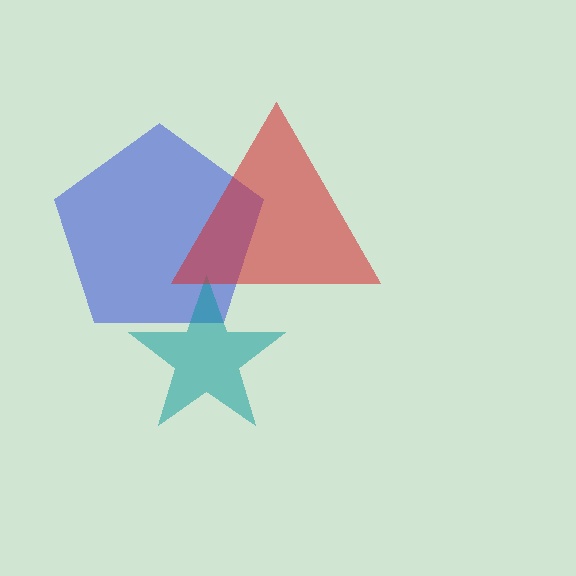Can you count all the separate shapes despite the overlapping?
Yes, there are 3 separate shapes.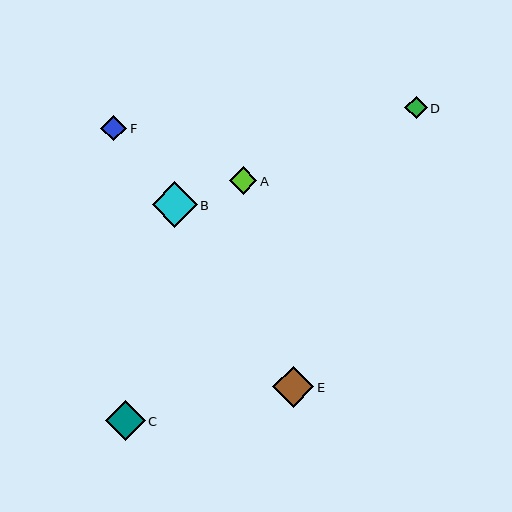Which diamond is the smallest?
Diamond D is the smallest with a size of approximately 22 pixels.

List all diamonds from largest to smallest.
From largest to smallest: B, E, C, A, F, D.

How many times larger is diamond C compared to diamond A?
Diamond C is approximately 1.4 times the size of diamond A.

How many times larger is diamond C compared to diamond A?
Diamond C is approximately 1.4 times the size of diamond A.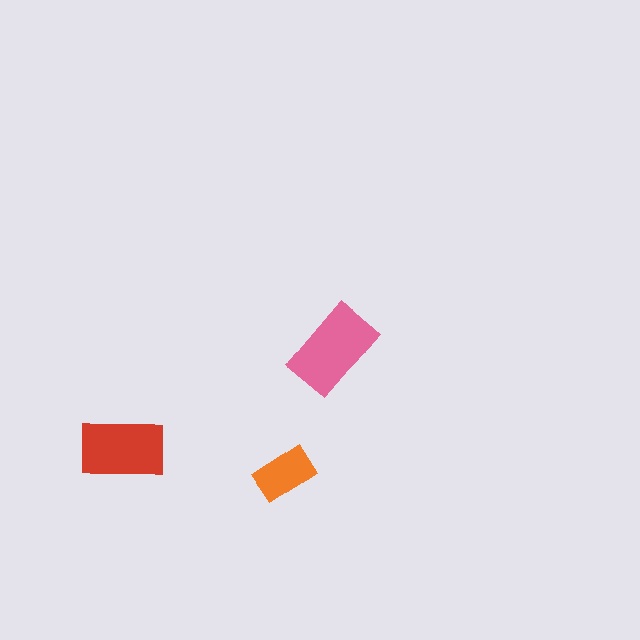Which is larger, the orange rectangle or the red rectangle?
The red one.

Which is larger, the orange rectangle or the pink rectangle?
The pink one.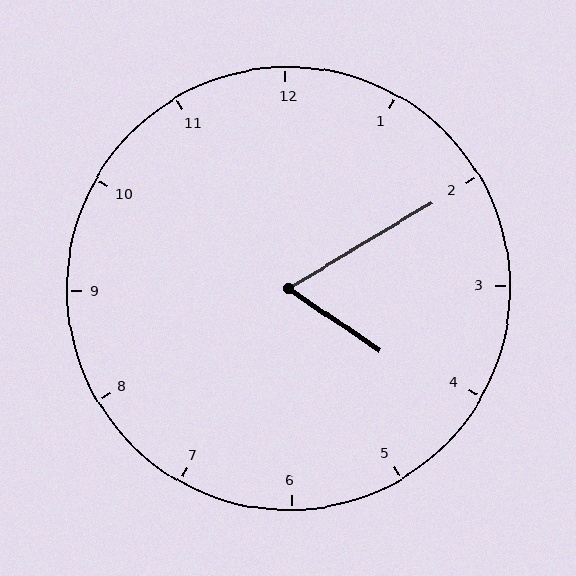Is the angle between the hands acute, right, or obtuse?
It is acute.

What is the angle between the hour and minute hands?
Approximately 65 degrees.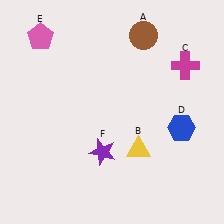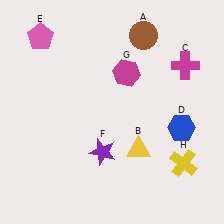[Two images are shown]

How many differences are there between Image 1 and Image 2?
There are 2 differences between the two images.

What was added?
A magenta hexagon (G), a yellow cross (H) were added in Image 2.